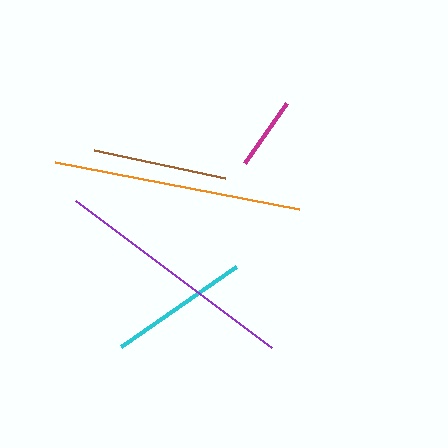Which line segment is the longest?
The orange line is the longest at approximately 248 pixels.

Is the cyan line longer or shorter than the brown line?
The cyan line is longer than the brown line.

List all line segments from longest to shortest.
From longest to shortest: orange, purple, cyan, brown, magenta.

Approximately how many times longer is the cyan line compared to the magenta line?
The cyan line is approximately 1.9 times the length of the magenta line.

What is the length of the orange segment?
The orange segment is approximately 248 pixels long.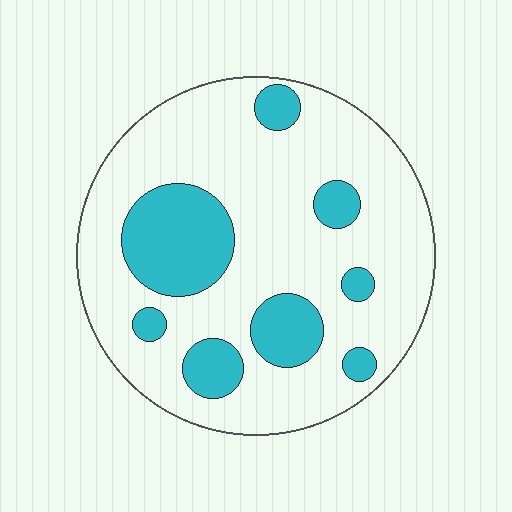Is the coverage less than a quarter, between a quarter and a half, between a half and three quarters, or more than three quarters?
Less than a quarter.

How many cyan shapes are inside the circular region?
8.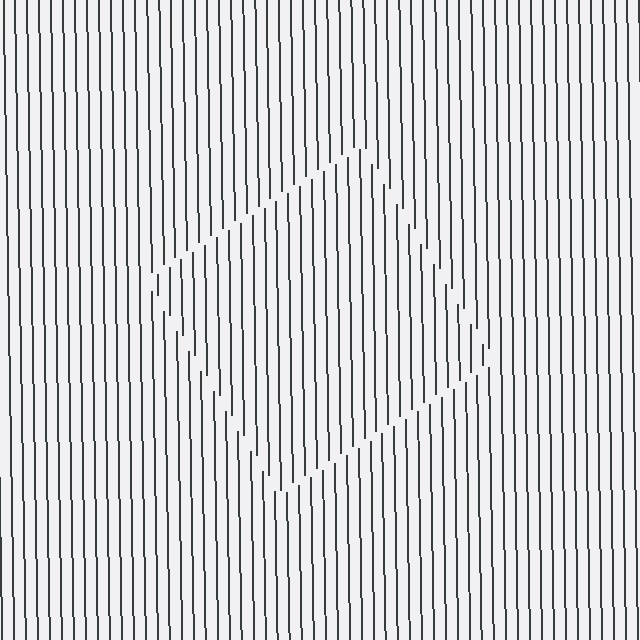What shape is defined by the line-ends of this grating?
An illusory square. The interior of the shape contains the same grating, shifted by half a period — the contour is defined by the phase discontinuity where line-ends from the inner and outer gratings abut.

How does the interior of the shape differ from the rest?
The interior of the shape contains the same grating, shifted by half a period — the contour is defined by the phase discontinuity where line-ends from the inner and outer gratings abut.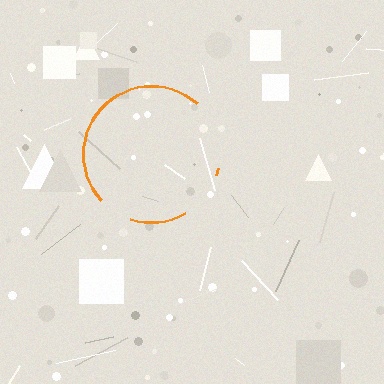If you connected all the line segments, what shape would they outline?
They would outline a circle.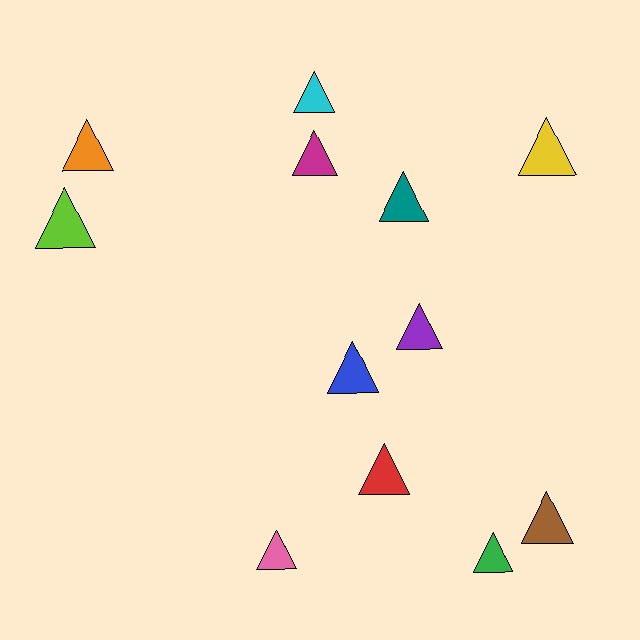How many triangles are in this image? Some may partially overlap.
There are 12 triangles.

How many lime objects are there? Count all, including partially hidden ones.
There is 1 lime object.